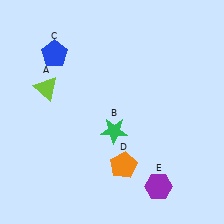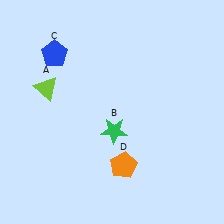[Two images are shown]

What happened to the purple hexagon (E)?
The purple hexagon (E) was removed in Image 2. It was in the bottom-right area of Image 1.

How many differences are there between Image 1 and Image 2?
There is 1 difference between the two images.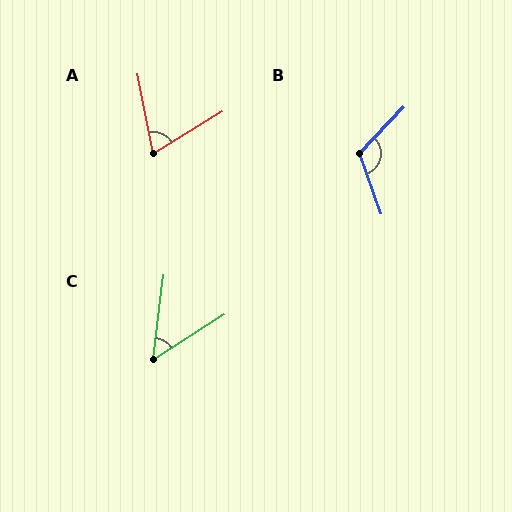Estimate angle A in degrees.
Approximately 70 degrees.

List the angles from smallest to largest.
C (50°), A (70°), B (116°).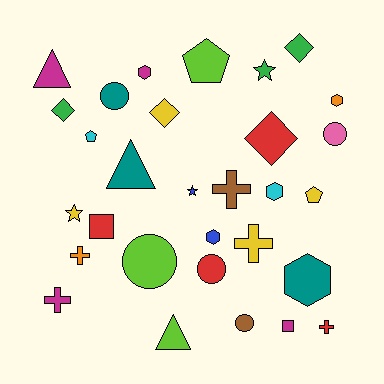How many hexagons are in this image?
There are 5 hexagons.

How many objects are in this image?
There are 30 objects.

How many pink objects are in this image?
There is 1 pink object.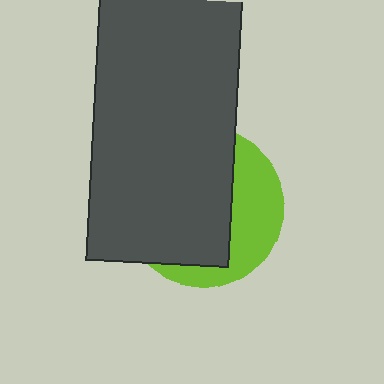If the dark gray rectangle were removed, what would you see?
You would see the complete lime circle.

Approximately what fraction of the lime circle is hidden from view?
Roughly 65% of the lime circle is hidden behind the dark gray rectangle.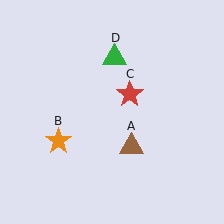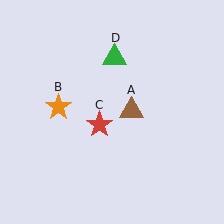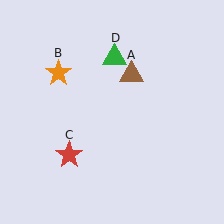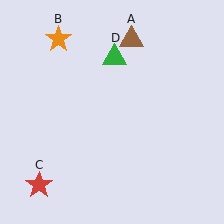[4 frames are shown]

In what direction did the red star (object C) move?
The red star (object C) moved down and to the left.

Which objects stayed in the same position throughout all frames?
Green triangle (object D) remained stationary.